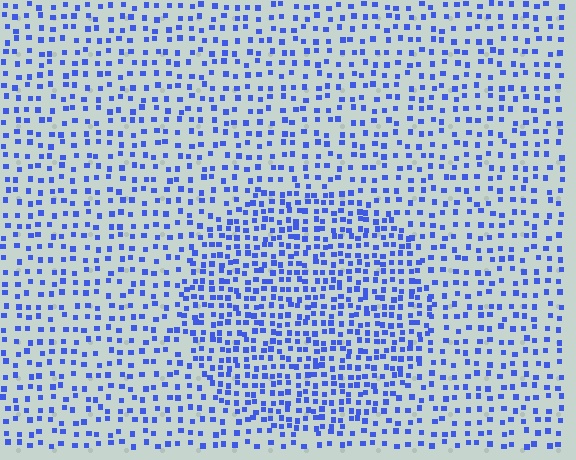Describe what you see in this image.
The image contains small blue elements arranged at two different densities. A circle-shaped region is visible where the elements are more densely packed than the surrounding area.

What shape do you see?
I see a circle.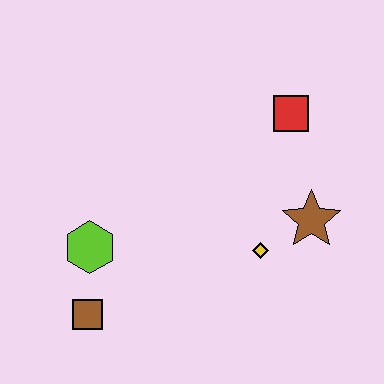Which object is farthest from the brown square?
The red square is farthest from the brown square.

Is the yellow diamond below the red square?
Yes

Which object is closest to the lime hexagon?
The brown square is closest to the lime hexagon.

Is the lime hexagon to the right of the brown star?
No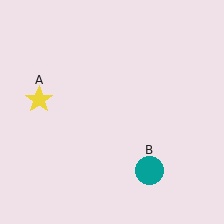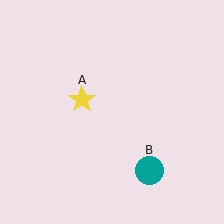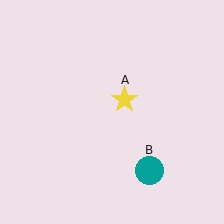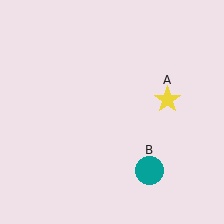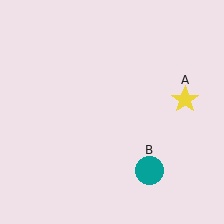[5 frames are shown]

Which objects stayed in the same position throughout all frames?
Teal circle (object B) remained stationary.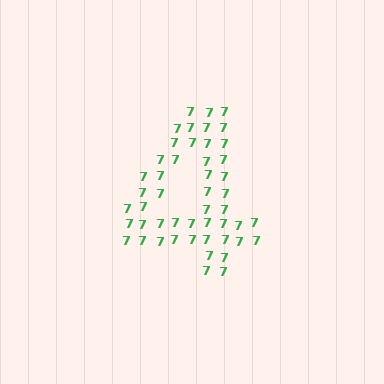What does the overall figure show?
The overall figure shows the digit 4.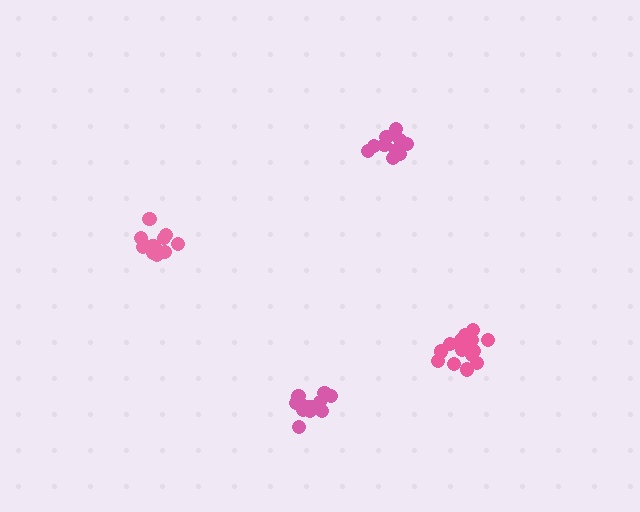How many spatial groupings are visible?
There are 4 spatial groupings.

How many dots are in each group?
Group 1: 15 dots, Group 2: 10 dots, Group 3: 16 dots, Group 4: 13 dots (54 total).